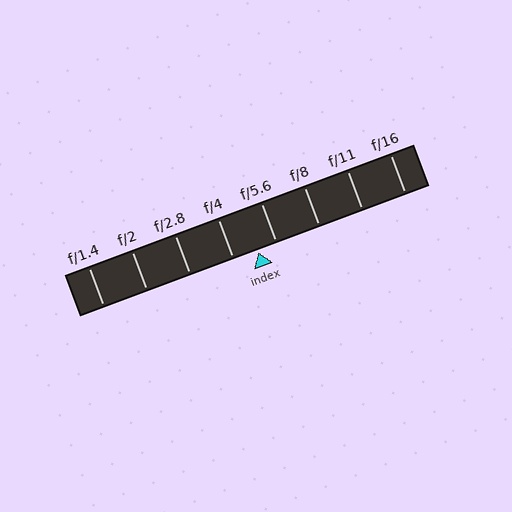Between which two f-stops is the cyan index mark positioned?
The index mark is between f/4 and f/5.6.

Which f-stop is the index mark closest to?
The index mark is closest to f/5.6.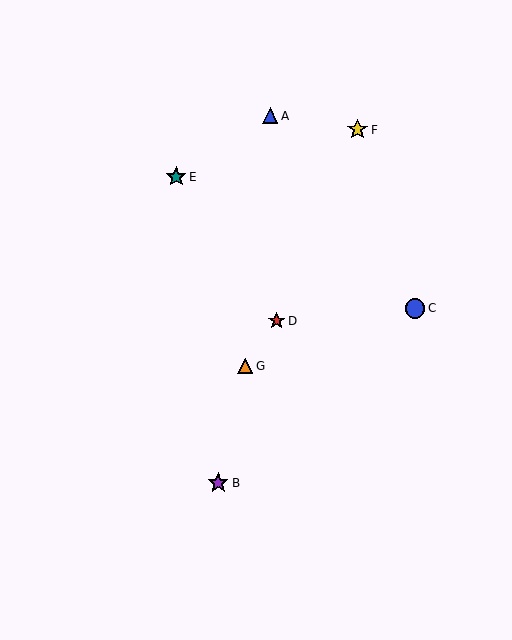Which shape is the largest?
The purple star (labeled B) is the largest.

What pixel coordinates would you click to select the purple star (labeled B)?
Click at (218, 483) to select the purple star B.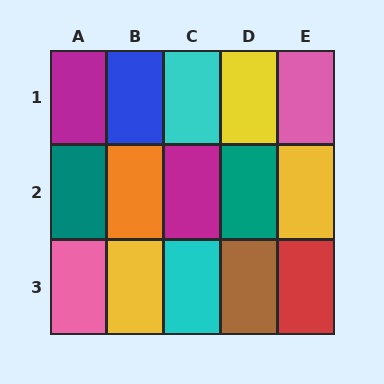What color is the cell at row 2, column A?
Teal.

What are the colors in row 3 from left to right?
Pink, yellow, cyan, brown, red.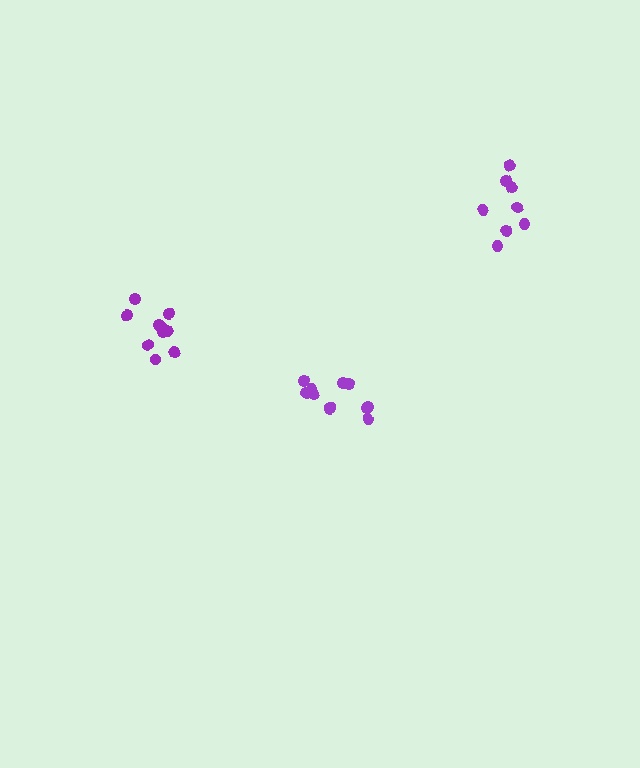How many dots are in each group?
Group 1: 11 dots, Group 2: 11 dots, Group 3: 8 dots (30 total).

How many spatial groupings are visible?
There are 3 spatial groupings.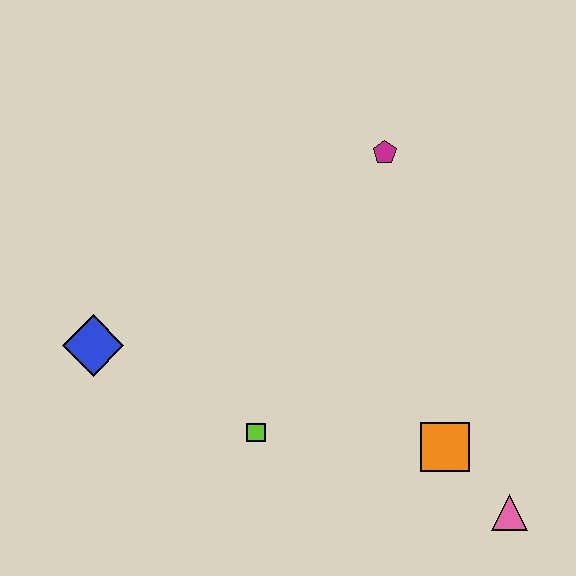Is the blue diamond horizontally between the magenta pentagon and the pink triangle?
No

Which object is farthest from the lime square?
The magenta pentagon is farthest from the lime square.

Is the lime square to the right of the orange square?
No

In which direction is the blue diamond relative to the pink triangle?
The blue diamond is to the left of the pink triangle.